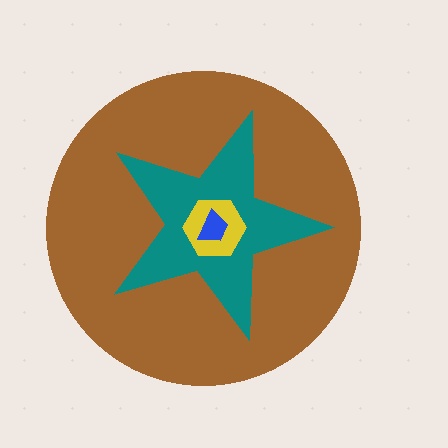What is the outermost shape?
The brown circle.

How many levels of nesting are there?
4.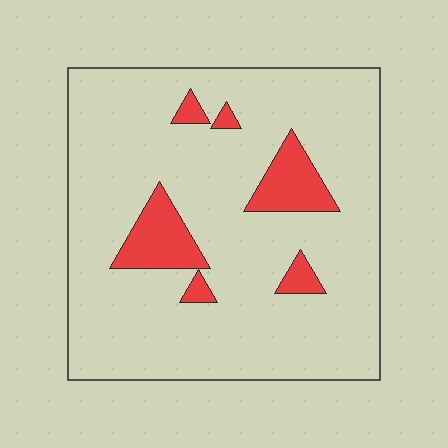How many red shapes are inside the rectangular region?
6.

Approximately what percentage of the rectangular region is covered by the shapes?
Approximately 10%.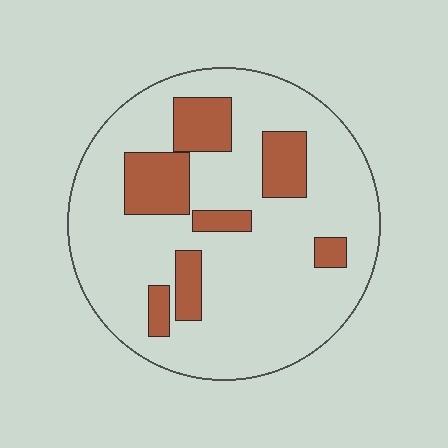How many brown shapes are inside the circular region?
7.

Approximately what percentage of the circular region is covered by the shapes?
Approximately 20%.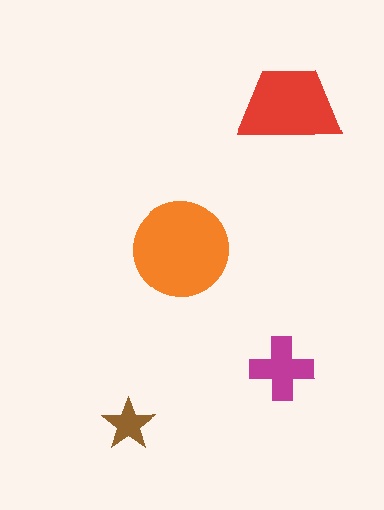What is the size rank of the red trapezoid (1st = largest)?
2nd.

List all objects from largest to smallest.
The orange circle, the red trapezoid, the magenta cross, the brown star.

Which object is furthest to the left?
The brown star is leftmost.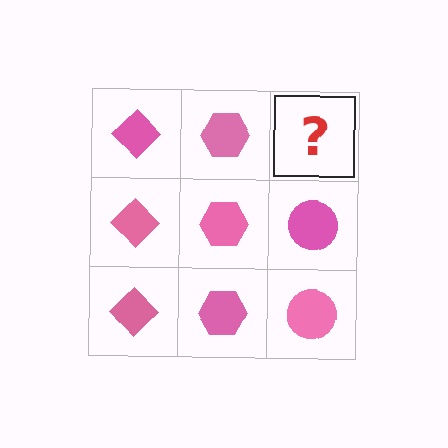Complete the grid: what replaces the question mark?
The question mark should be replaced with a pink circle.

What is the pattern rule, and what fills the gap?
The rule is that each column has a consistent shape. The gap should be filled with a pink circle.